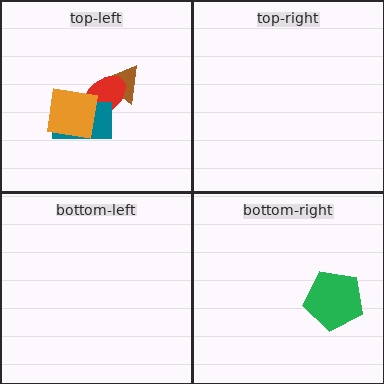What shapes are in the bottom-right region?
The green pentagon.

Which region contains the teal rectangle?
The top-left region.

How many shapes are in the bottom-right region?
1.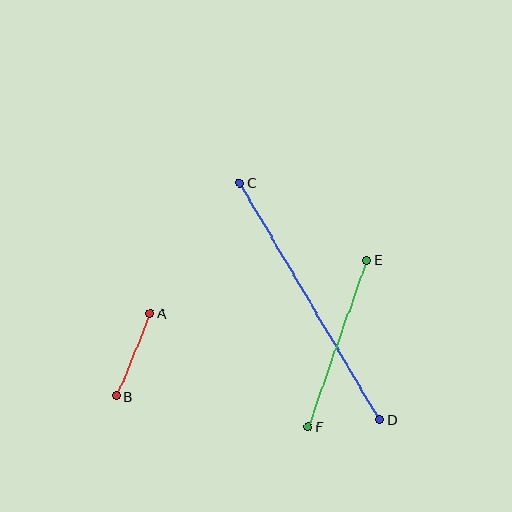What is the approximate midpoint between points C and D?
The midpoint is at approximately (309, 301) pixels.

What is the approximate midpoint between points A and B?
The midpoint is at approximately (133, 355) pixels.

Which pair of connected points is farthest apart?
Points C and D are farthest apart.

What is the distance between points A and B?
The distance is approximately 90 pixels.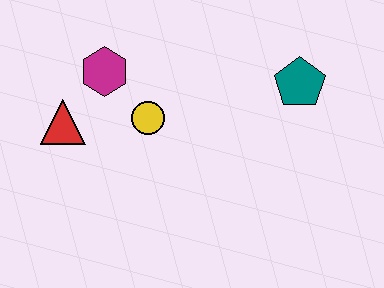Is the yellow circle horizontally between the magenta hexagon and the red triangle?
No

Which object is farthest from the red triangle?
The teal pentagon is farthest from the red triangle.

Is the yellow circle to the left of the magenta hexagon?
No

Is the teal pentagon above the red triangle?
Yes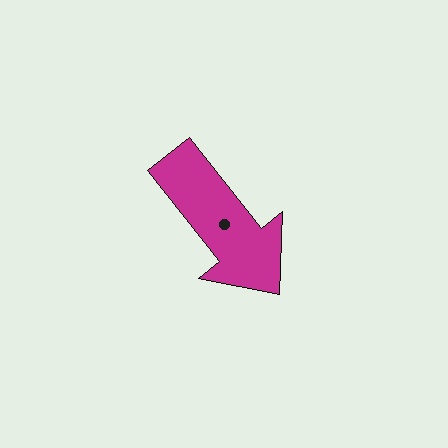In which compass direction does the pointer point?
Southeast.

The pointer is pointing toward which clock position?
Roughly 5 o'clock.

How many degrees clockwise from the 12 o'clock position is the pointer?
Approximately 141 degrees.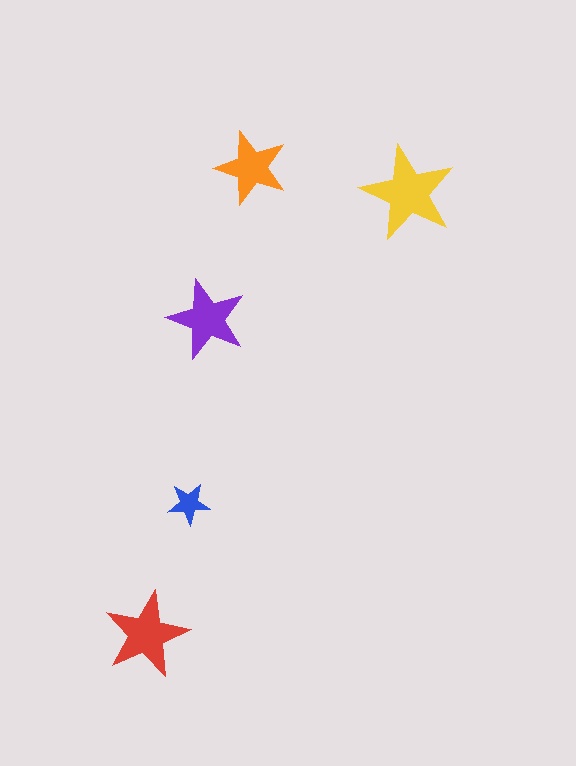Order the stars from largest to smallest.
the yellow one, the red one, the purple one, the orange one, the blue one.